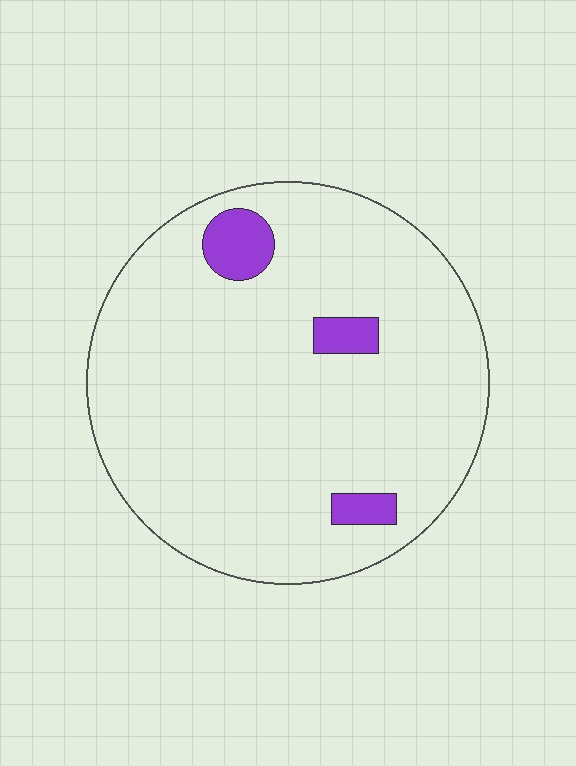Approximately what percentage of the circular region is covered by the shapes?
Approximately 5%.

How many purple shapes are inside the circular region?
3.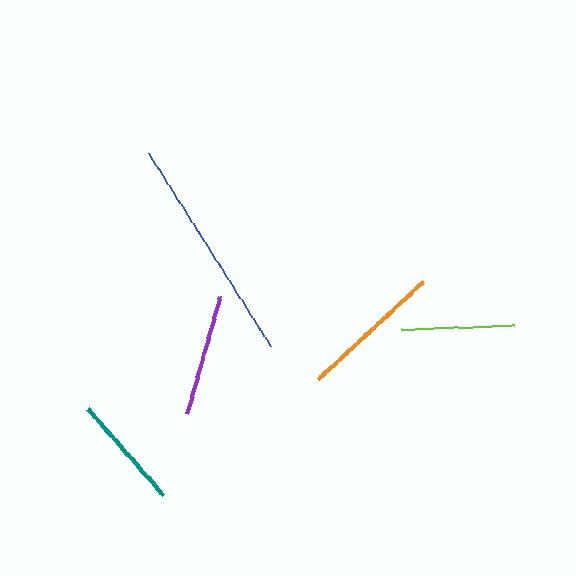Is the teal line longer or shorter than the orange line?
The orange line is longer than the teal line.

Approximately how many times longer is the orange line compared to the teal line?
The orange line is approximately 1.3 times the length of the teal line.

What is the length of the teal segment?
The teal segment is approximately 115 pixels long.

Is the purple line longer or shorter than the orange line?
The orange line is longer than the purple line.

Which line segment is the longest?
The blue line is the longest at approximately 228 pixels.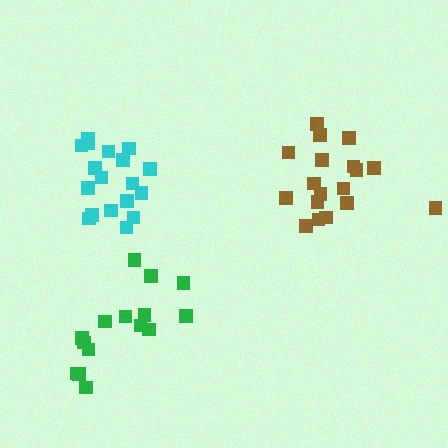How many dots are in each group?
Group 1: 18 dots, Group 2: 15 dots, Group 3: 18 dots (51 total).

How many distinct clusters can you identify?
There are 3 distinct clusters.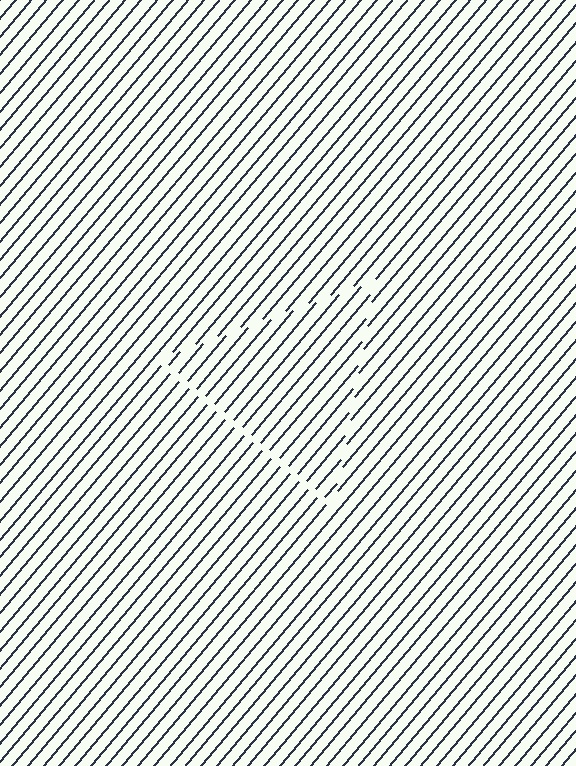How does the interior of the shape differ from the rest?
The interior of the shape contains the same grating, shifted by half a period — the contour is defined by the phase discontinuity where line-ends from the inner and outer gratings abut.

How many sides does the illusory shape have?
3 sides — the line-ends trace a triangle.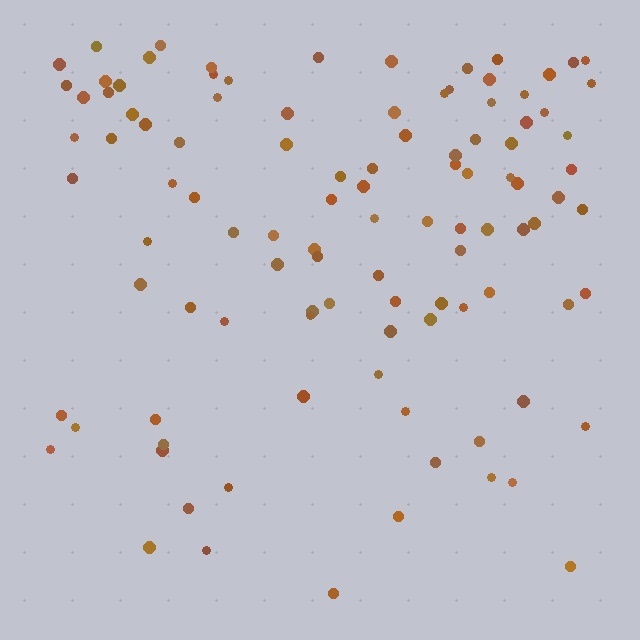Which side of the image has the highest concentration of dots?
The top.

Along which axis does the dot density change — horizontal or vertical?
Vertical.